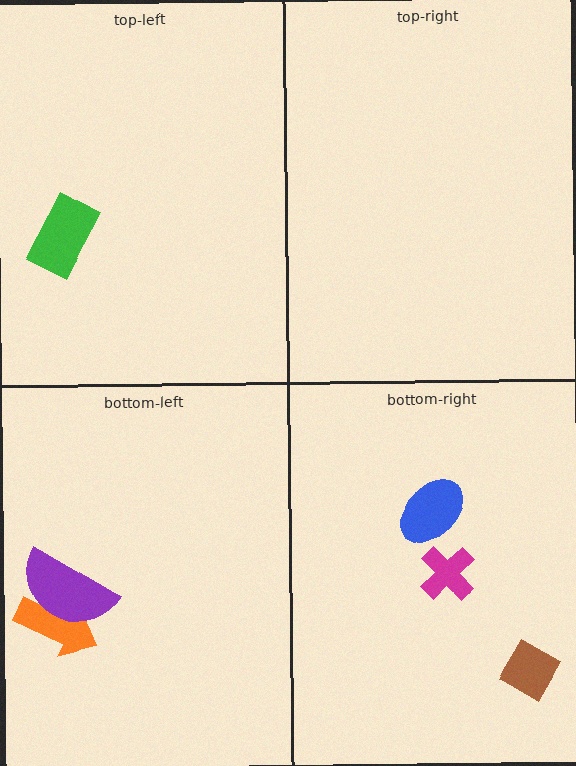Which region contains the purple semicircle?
The bottom-left region.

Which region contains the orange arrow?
The bottom-left region.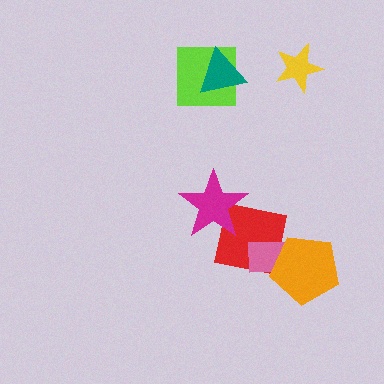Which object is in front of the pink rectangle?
The orange pentagon is in front of the pink rectangle.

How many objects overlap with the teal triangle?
1 object overlaps with the teal triangle.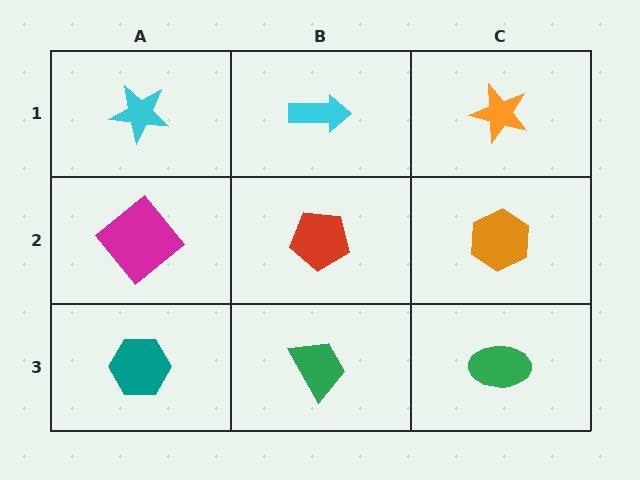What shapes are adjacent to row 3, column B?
A red pentagon (row 2, column B), a teal hexagon (row 3, column A), a green ellipse (row 3, column C).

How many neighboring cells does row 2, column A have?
3.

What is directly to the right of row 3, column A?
A green trapezoid.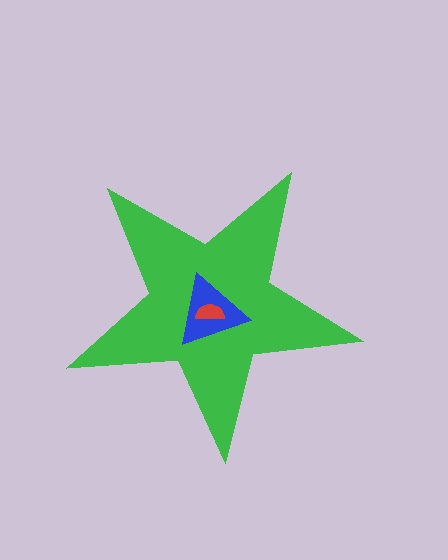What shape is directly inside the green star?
The blue triangle.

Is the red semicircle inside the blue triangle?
Yes.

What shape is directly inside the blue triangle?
The red semicircle.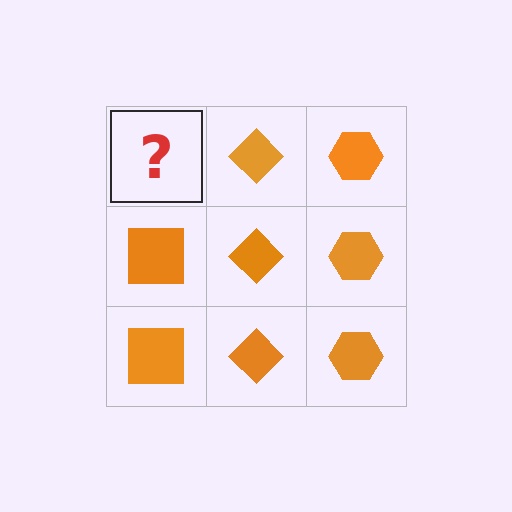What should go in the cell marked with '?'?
The missing cell should contain an orange square.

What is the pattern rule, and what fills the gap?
The rule is that each column has a consistent shape. The gap should be filled with an orange square.